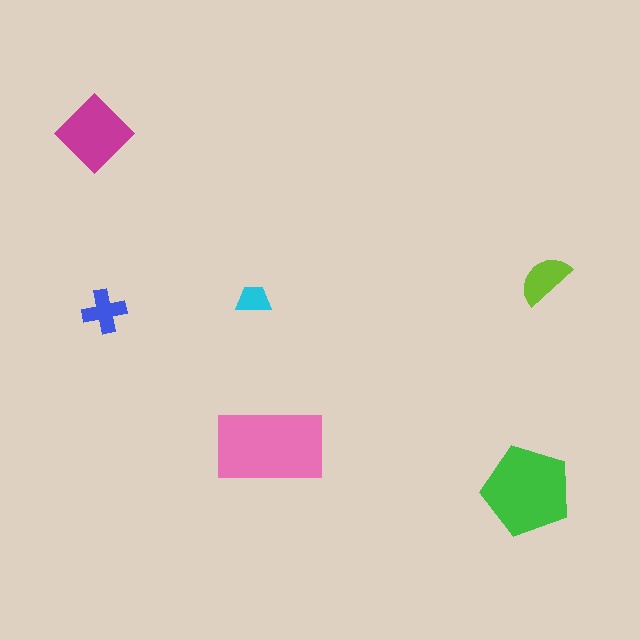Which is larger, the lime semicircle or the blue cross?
The lime semicircle.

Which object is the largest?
The pink rectangle.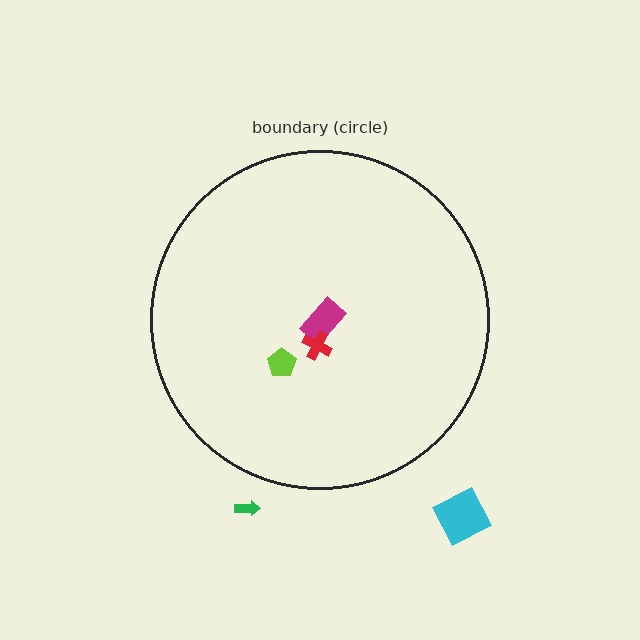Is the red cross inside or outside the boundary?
Inside.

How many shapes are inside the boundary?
3 inside, 2 outside.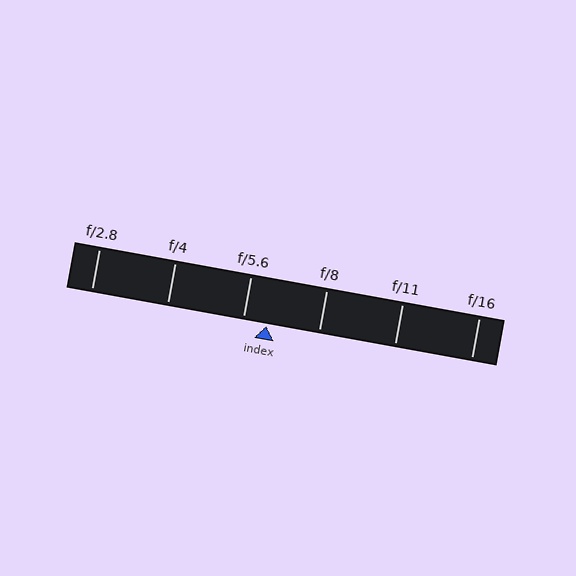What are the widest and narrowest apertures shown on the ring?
The widest aperture shown is f/2.8 and the narrowest is f/16.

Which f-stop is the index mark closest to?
The index mark is closest to f/5.6.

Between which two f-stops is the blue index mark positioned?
The index mark is between f/5.6 and f/8.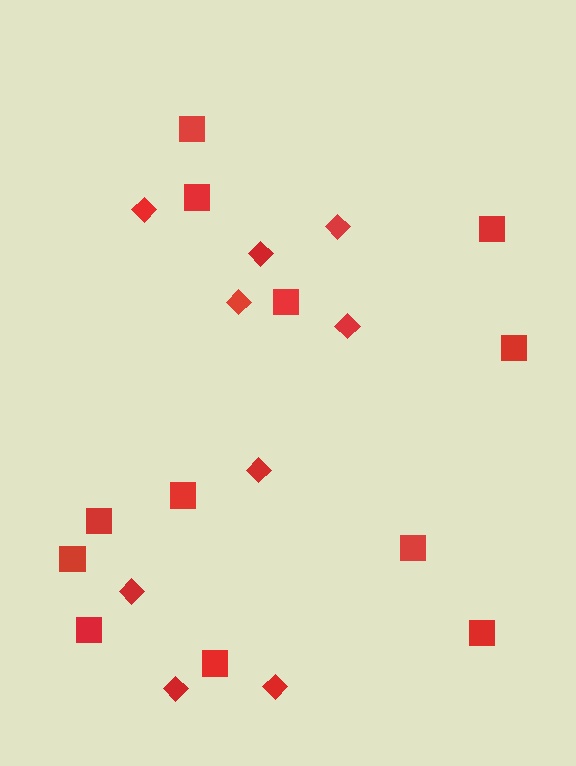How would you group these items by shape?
There are 2 groups: one group of diamonds (9) and one group of squares (12).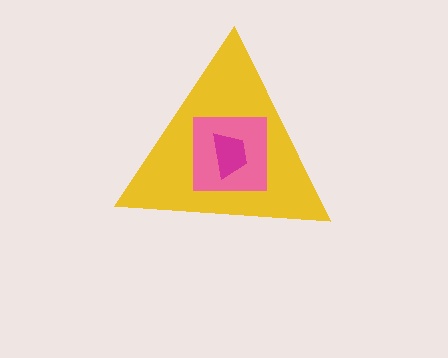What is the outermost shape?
The yellow triangle.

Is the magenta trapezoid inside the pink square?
Yes.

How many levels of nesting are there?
3.